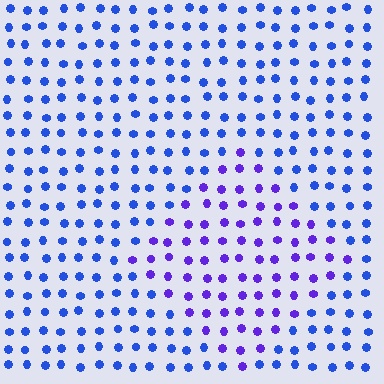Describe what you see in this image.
The image is filled with small blue elements in a uniform arrangement. A diamond-shaped region is visible where the elements are tinted to a slightly different hue, forming a subtle color boundary.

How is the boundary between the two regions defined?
The boundary is defined purely by a slight shift in hue (about 35 degrees). Spacing, size, and orientation are identical on both sides.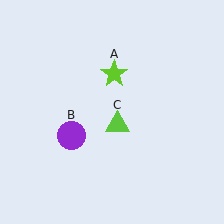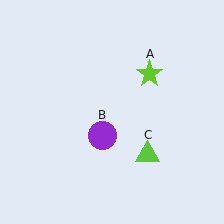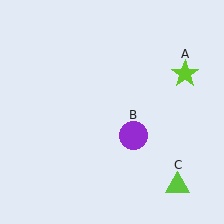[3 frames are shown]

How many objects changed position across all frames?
3 objects changed position: lime star (object A), purple circle (object B), lime triangle (object C).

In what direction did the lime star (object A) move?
The lime star (object A) moved right.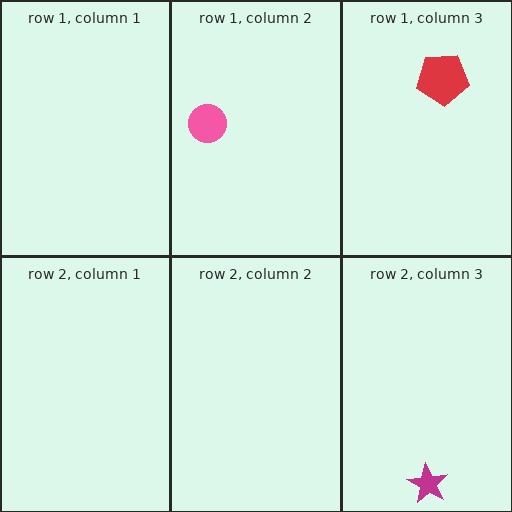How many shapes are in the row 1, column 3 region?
1.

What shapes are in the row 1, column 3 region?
The red pentagon.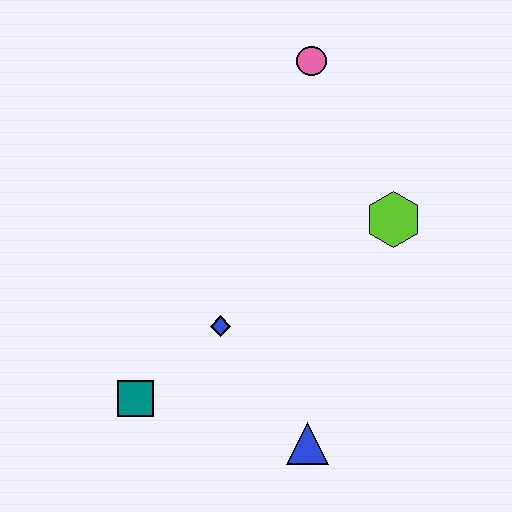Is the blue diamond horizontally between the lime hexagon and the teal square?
Yes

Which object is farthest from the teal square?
The pink circle is farthest from the teal square.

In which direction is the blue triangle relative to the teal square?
The blue triangle is to the right of the teal square.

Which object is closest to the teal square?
The blue diamond is closest to the teal square.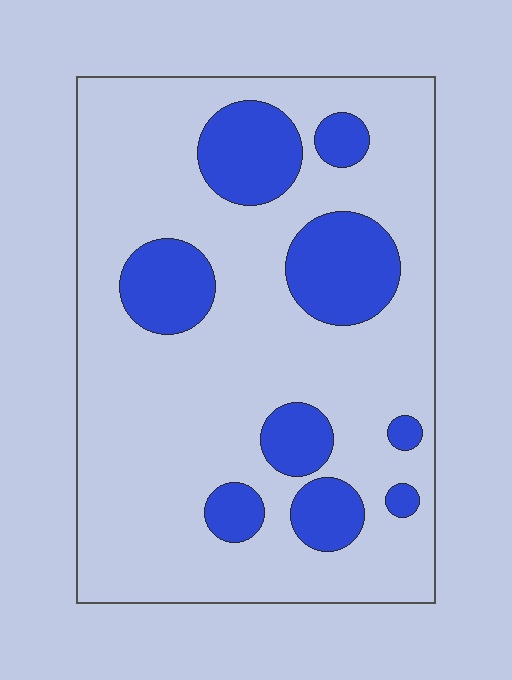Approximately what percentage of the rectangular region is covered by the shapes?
Approximately 20%.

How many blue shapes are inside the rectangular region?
9.